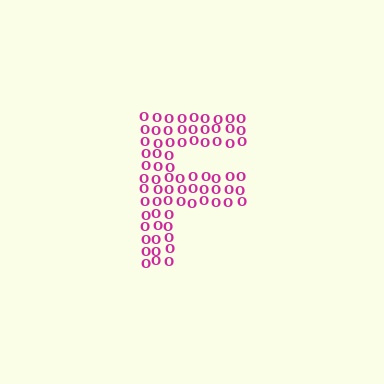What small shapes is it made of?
It is made of small letter O's.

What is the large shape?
The large shape is the letter F.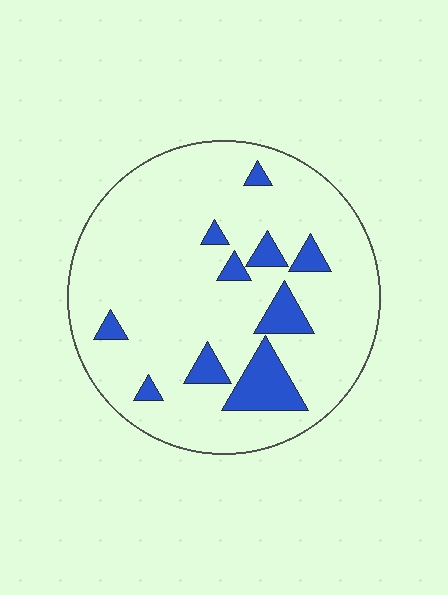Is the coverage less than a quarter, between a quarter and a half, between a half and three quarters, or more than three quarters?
Less than a quarter.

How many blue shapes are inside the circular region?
10.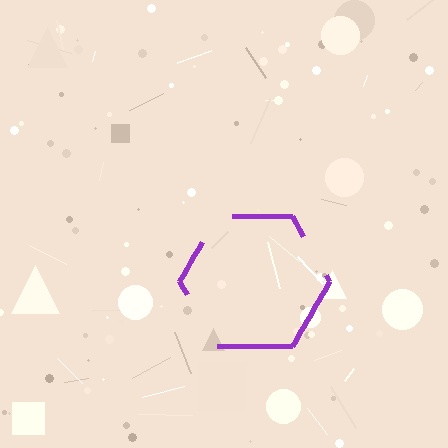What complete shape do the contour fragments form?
The contour fragments form a hexagon.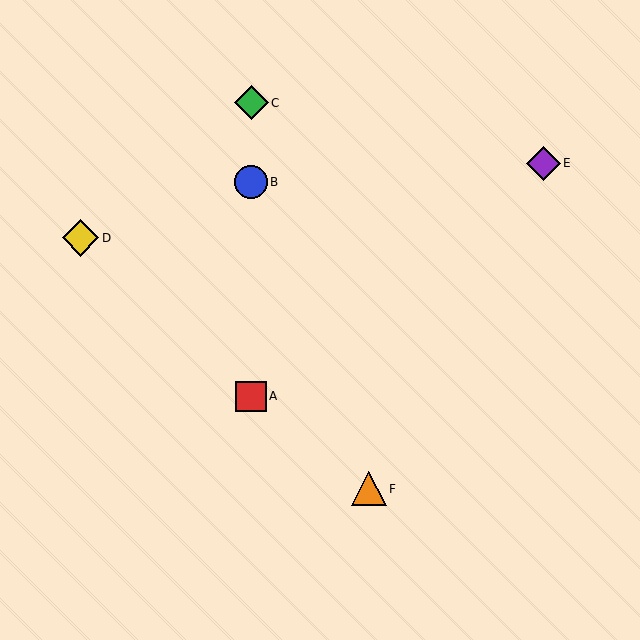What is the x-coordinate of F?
Object F is at x≈369.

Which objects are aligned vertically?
Objects A, B, C are aligned vertically.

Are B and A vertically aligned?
Yes, both are at x≈251.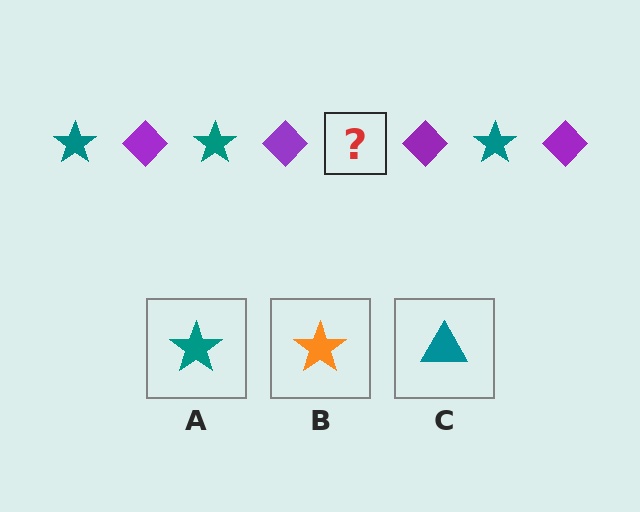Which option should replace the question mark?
Option A.